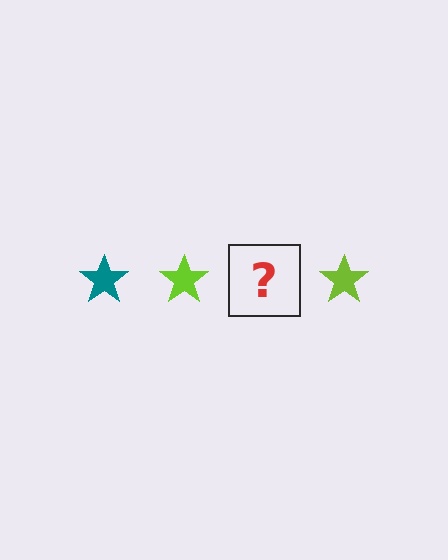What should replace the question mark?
The question mark should be replaced with a teal star.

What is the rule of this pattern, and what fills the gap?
The rule is that the pattern cycles through teal, lime stars. The gap should be filled with a teal star.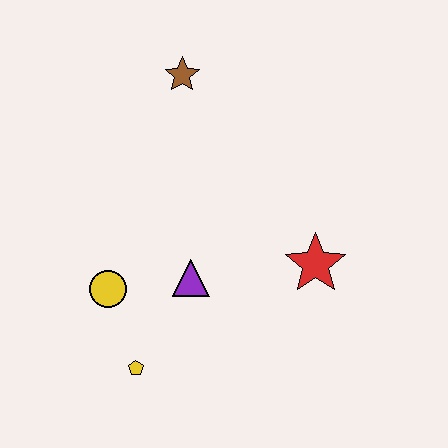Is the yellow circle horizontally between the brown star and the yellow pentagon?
No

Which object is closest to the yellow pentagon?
The yellow circle is closest to the yellow pentagon.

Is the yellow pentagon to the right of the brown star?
No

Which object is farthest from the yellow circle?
The brown star is farthest from the yellow circle.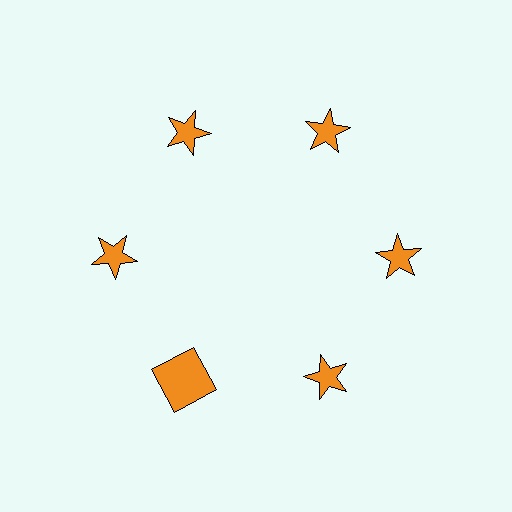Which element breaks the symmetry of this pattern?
The orange square at roughly the 7 o'clock position breaks the symmetry. All other shapes are orange stars.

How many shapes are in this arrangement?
There are 6 shapes arranged in a ring pattern.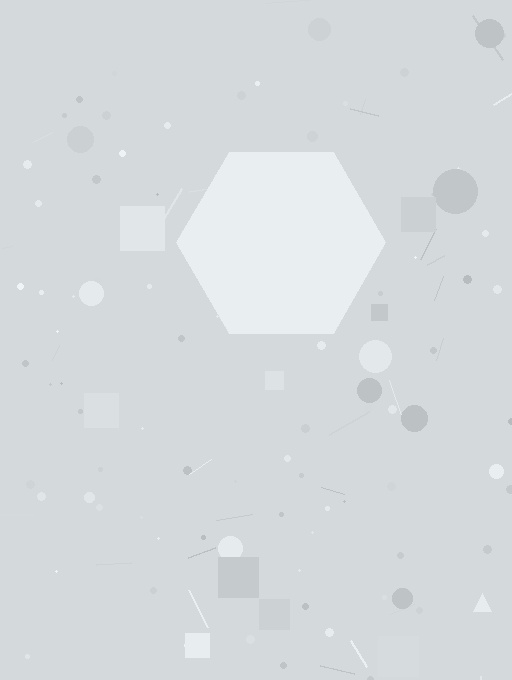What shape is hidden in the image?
A hexagon is hidden in the image.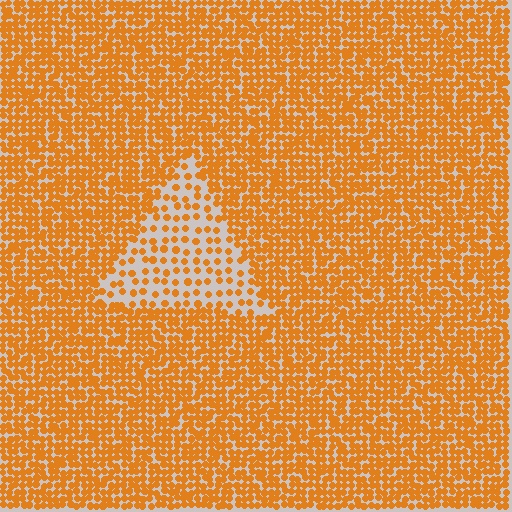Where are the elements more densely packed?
The elements are more densely packed outside the triangle boundary.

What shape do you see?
I see a triangle.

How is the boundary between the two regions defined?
The boundary is defined by a change in element density (approximately 2.5x ratio). All elements are the same color, size, and shape.